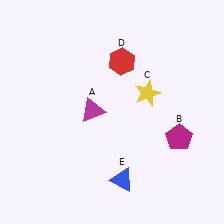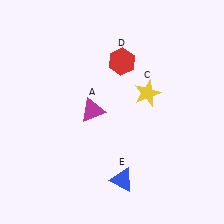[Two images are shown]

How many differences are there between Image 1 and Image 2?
There is 1 difference between the two images.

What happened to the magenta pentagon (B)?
The magenta pentagon (B) was removed in Image 2. It was in the bottom-right area of Image 1.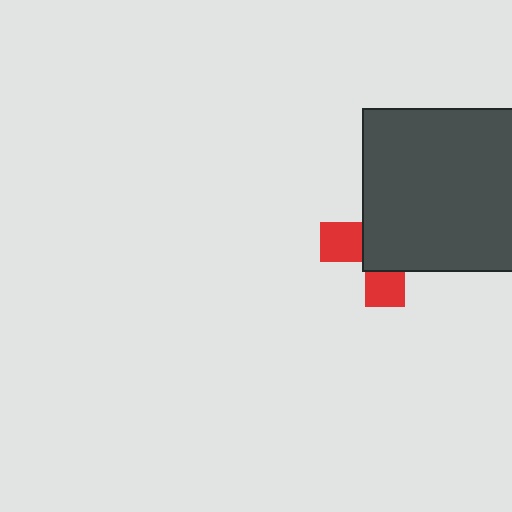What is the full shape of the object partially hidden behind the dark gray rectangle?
The partially hidden object is a red cross.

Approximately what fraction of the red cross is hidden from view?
Roughly 65% of the red cross is hidden behind the dark gray rectangle.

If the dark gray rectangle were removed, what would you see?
You would see the complete red cross.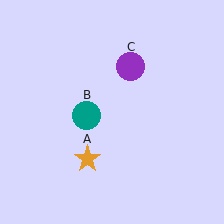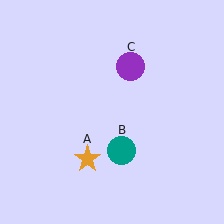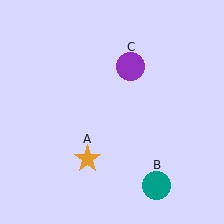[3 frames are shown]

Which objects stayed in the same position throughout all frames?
Orange star (object A) and purple circle (object C) remained stationary.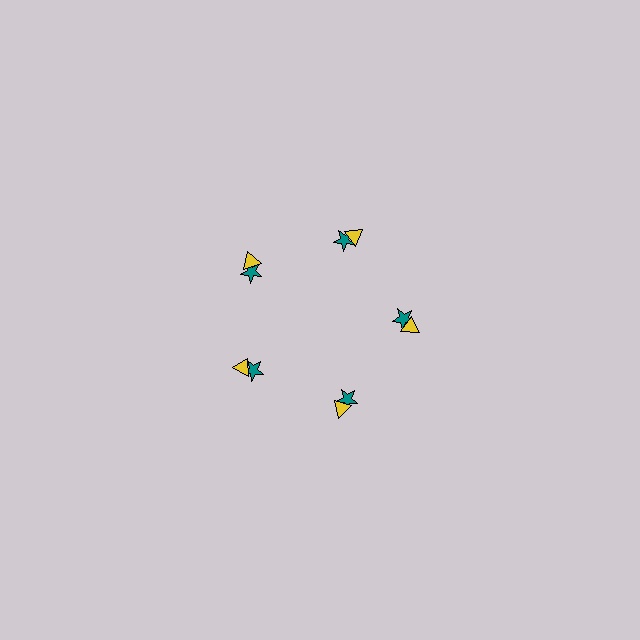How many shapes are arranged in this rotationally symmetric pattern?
There are 10 shapes, arranged in 5 groups of 2.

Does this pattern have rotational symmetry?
Yes, this pattern has 5-fold rotational symmetry. It looks the same after rotating 72 degrees around the center.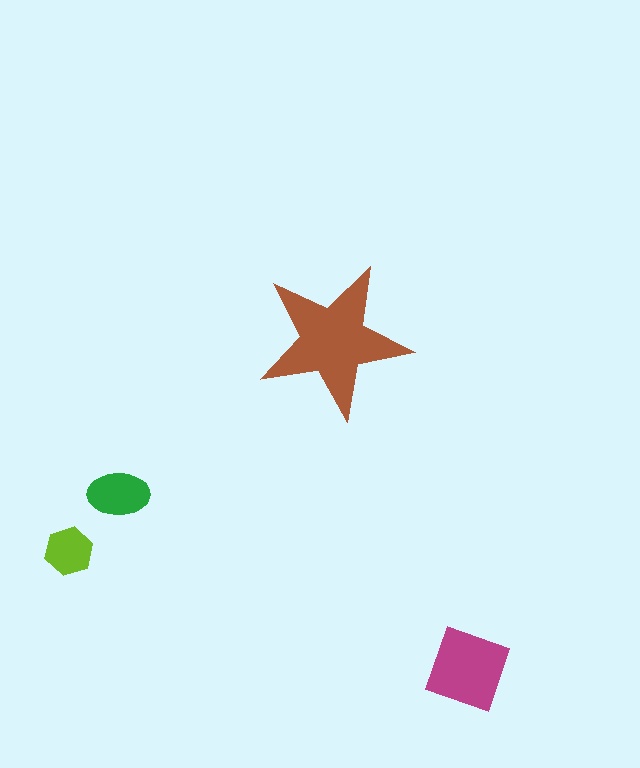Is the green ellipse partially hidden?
No, the green ellipse is fully visible.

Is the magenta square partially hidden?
No, the magenta square is fully visible.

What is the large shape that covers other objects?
A brown star.